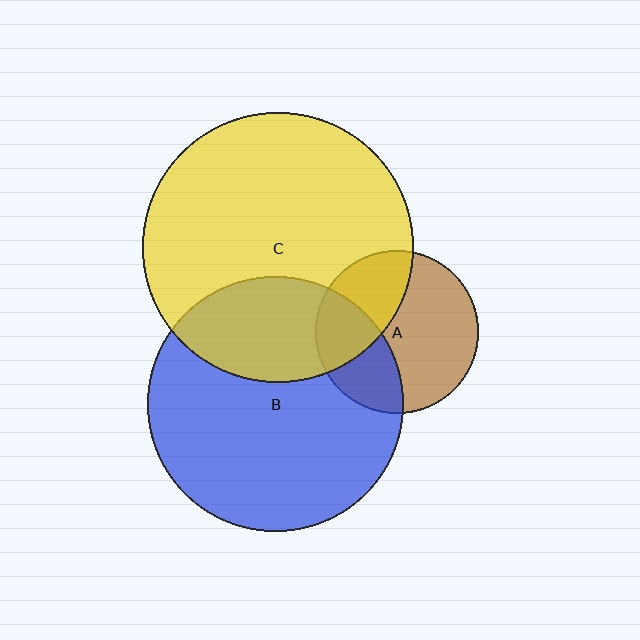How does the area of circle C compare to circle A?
Approximately 2.7 times.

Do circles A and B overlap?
Yes.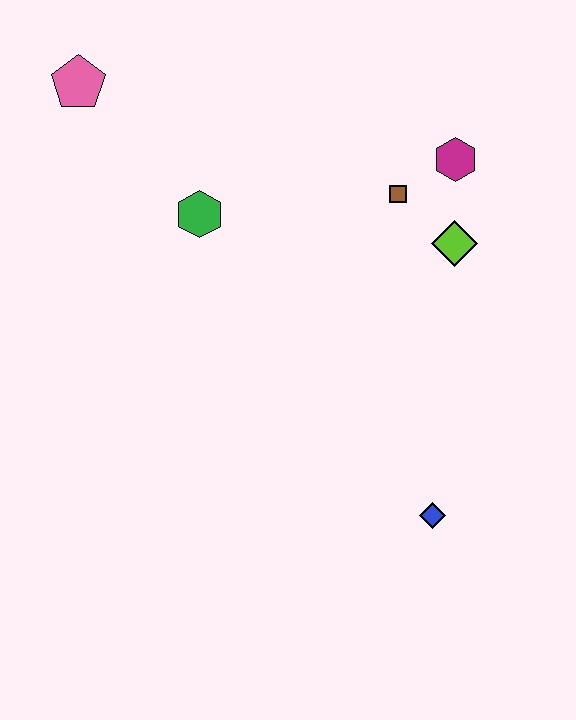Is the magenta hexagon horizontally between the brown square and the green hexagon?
No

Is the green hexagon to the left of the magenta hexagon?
Yes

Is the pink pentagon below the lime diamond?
No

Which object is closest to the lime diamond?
The brown square is closest to the lime diamond.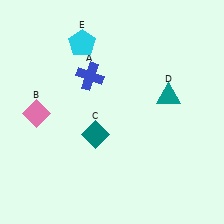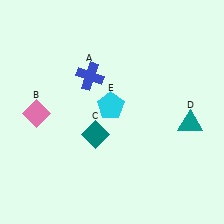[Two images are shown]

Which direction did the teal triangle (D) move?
The teal triangle (D) moved down.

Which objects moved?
The objects that moved are: the teal triangle (D), the cyan pentagon (E).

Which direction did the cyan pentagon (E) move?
The cyan pentagon (E) moved down.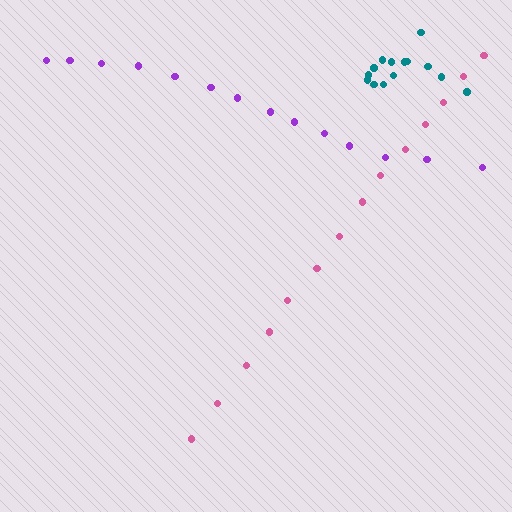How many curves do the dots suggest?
There are 3 distinct paths.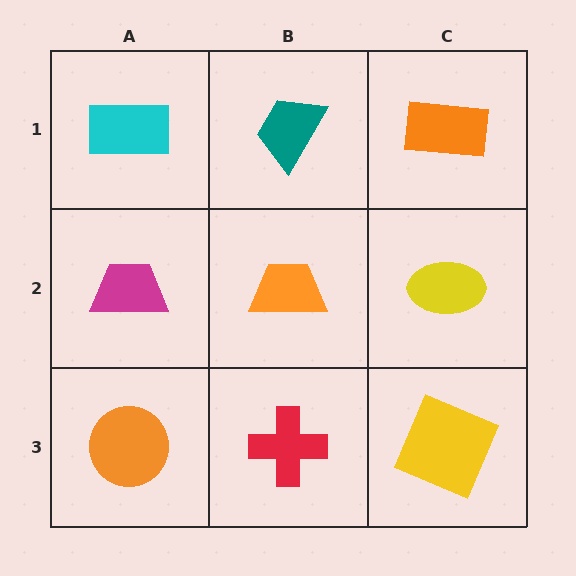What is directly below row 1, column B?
An orange trapezoid.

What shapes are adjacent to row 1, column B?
An orange trapezoid (row 2, column B), a cyan rectangle (row 1, column A), an orange rectangle (row 1, column C).